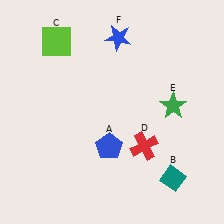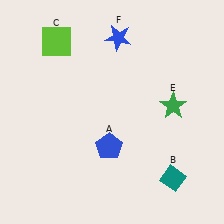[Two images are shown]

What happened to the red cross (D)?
The red cross (D) was removed in Image 2. It was in the bottom-right area of Image 1.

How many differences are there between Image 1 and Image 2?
There is 1 difference between the two images.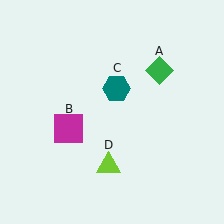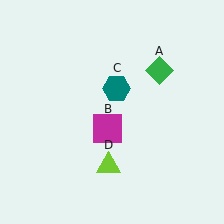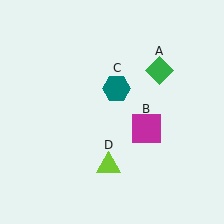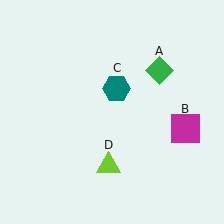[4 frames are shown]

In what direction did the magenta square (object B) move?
The magenta square (object B) moved right.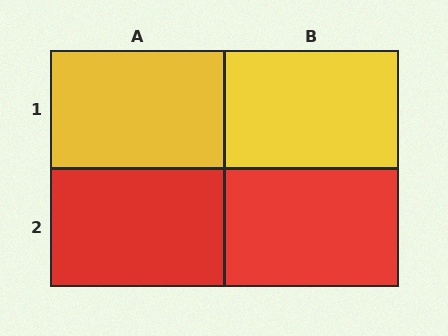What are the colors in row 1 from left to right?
Yellow, yellow.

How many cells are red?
2 cells are red.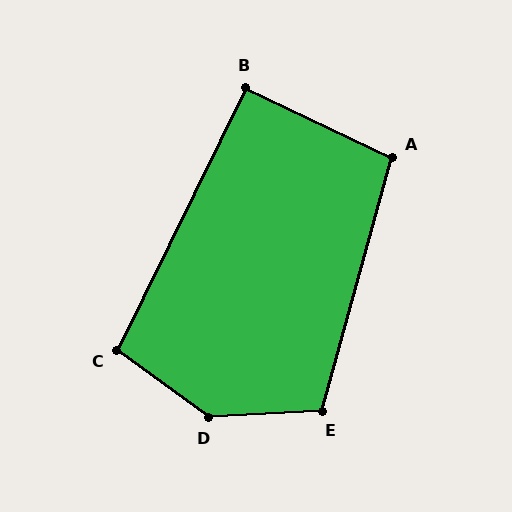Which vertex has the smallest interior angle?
B, at approximately 91 degrees.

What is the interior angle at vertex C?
Approximately 100 degrees (obtuse).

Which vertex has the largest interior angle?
D, at approximately 140 degrees.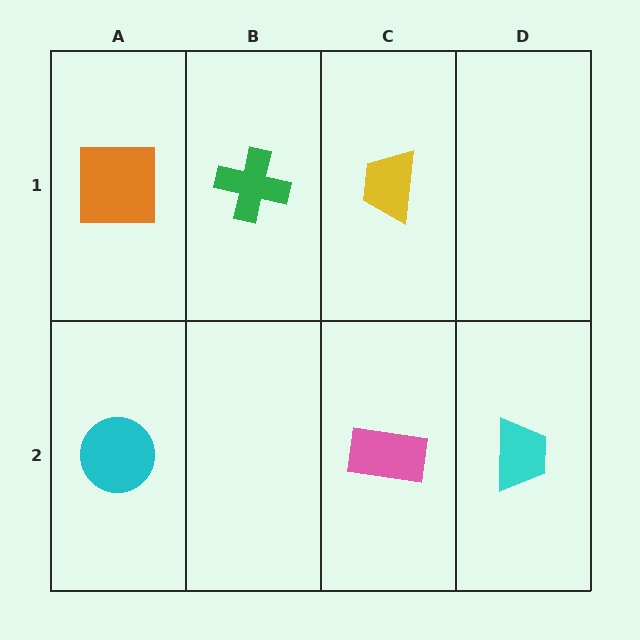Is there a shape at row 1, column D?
No, that cell is empty.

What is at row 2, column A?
A cyan circle.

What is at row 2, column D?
A cyan trapezoid.